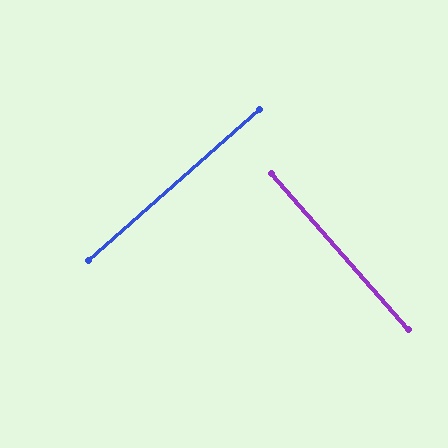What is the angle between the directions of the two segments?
Approximately 90 degrees.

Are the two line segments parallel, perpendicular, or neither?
Perpendicular — they meet at approximately 90°.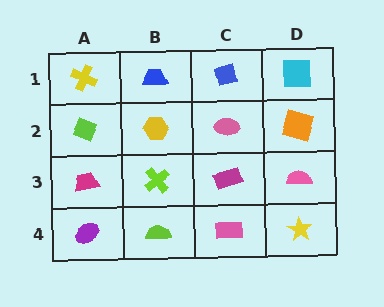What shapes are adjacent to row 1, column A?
A lime diamond (row 2, column A), a blue trapezoid (row 1, column B).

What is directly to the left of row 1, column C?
A blue trapezoid.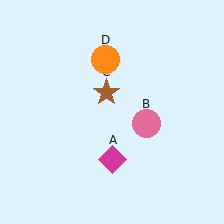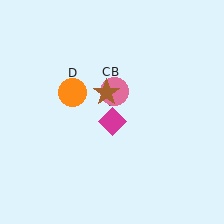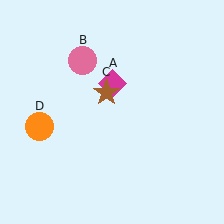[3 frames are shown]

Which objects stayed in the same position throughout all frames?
Brown star (object C) remained stationary.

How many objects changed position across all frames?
3 objects changed position: magenta diamond (object A), pink circle (object B), orange circle (object D).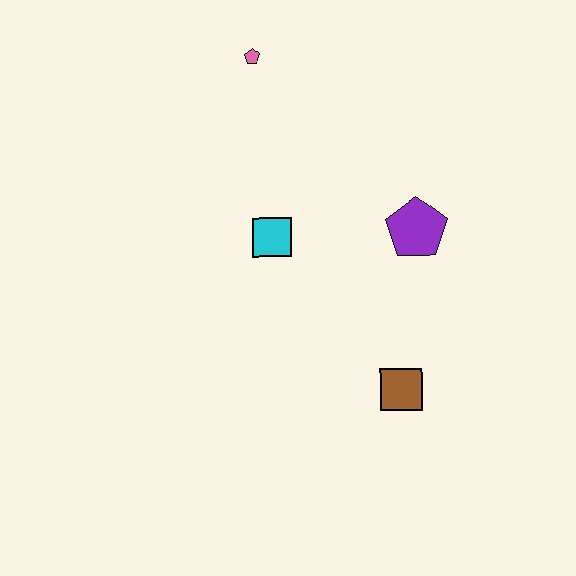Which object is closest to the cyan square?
The purple pentagon is closest to the cyan square.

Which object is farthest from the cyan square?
The brown square is farthest from the cyan square.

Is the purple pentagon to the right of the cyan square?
Yes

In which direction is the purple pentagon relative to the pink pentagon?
The purple pentagon is below the pink pentagon.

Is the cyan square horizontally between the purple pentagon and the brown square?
No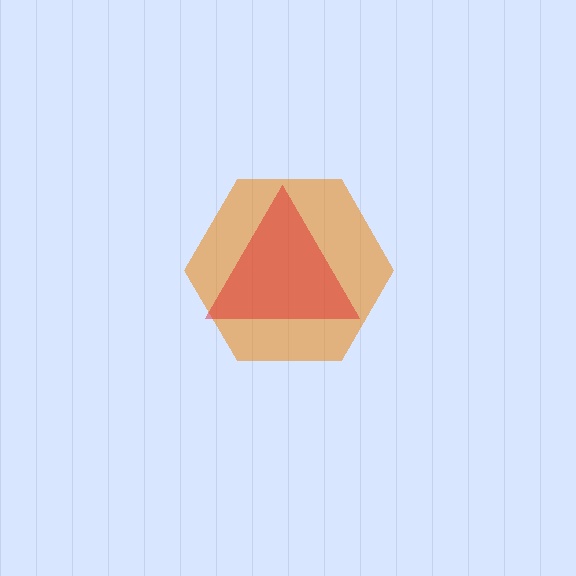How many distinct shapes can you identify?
There are 2 distinct shapes: an orange hexagon, a red triangle.